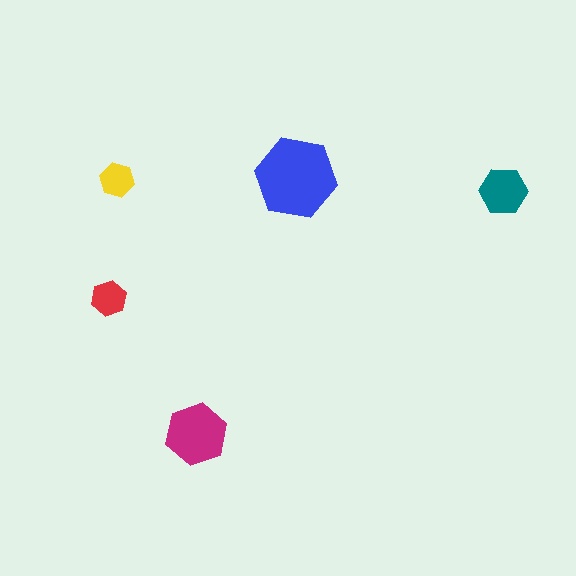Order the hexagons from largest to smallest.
the blue one, the magenta one, the teal one, the red one, the yellow one.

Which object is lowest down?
The magenta hexagon is bottommost.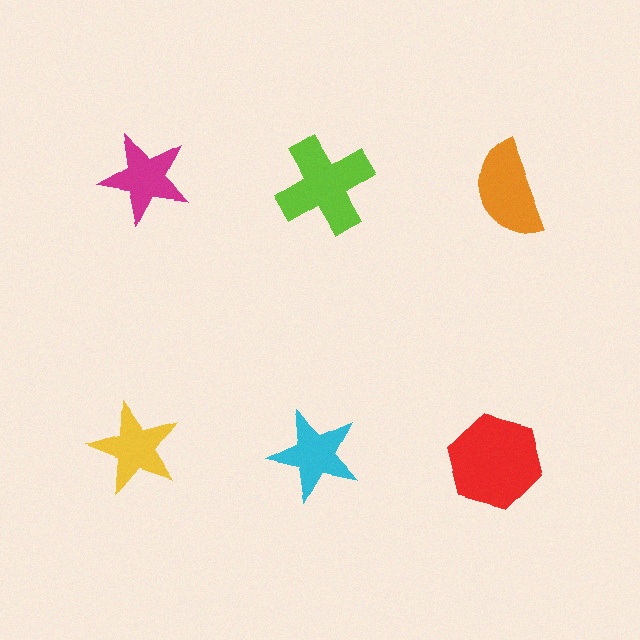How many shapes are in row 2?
3 shapes.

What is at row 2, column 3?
A red hexagon.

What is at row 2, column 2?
A cyan star.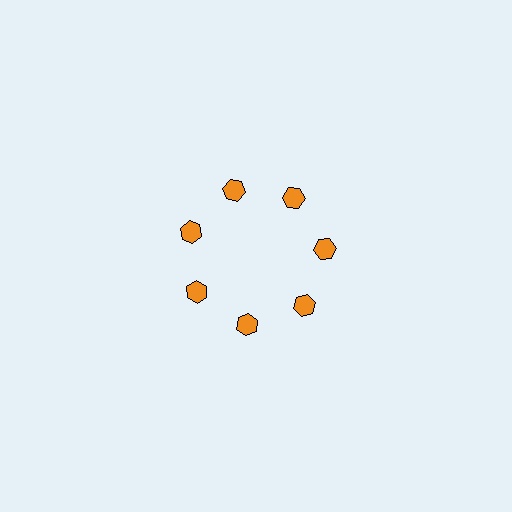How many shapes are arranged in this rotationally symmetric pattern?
There are 7 shapes, arranged in 7 groups of 1.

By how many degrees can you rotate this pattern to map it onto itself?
The pattern maps onto itself every 51 degrees of rotation.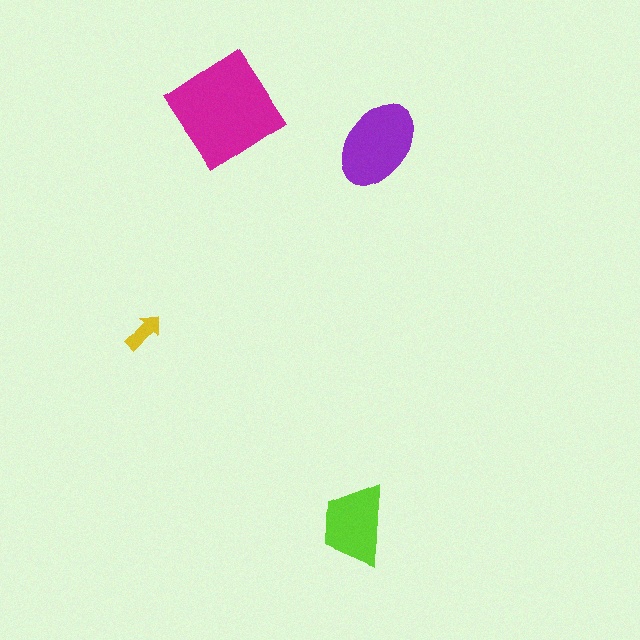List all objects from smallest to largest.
The yellow arrow, the lime trapezoid, the purple ellipse, the magenta diamond.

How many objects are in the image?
There are 4 objects in the image.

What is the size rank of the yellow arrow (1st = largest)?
4th.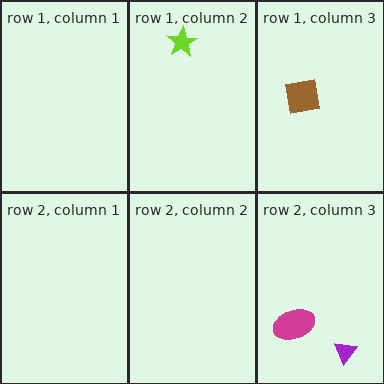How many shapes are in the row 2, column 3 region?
2.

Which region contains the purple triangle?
The row 2, column 3 region.